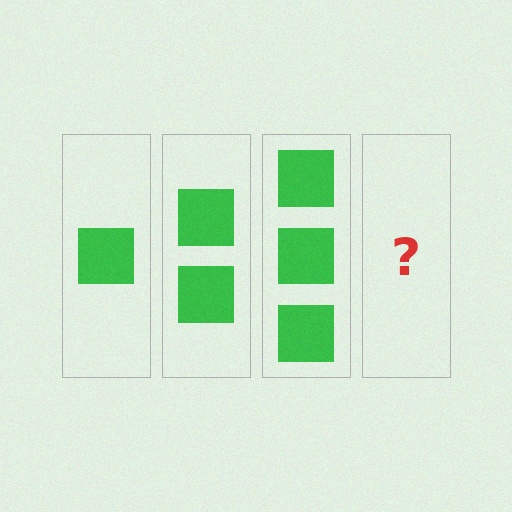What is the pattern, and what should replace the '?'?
The pattern is that each step adds one more square. The '?' should be 4 squares.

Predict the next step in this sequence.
The next step is 4 squares.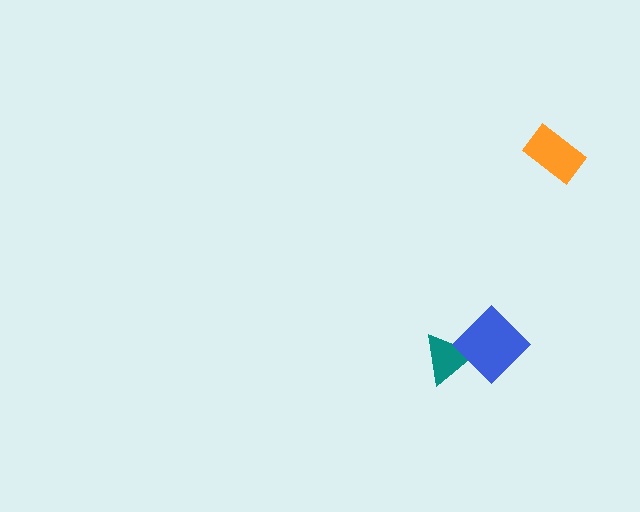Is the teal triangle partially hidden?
Yes, it is partially covered by another shape.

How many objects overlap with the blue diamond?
1 object overlaps with the blue diamond.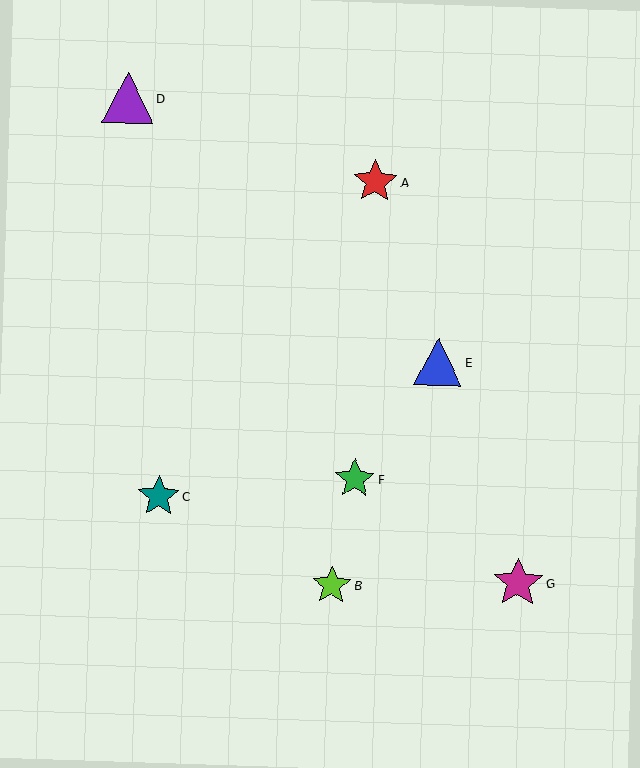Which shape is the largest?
The purple triangle (labeled D) is the largest.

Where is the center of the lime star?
The center of the lime star is at (332, 585).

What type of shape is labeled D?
Shape D is a purple triangle.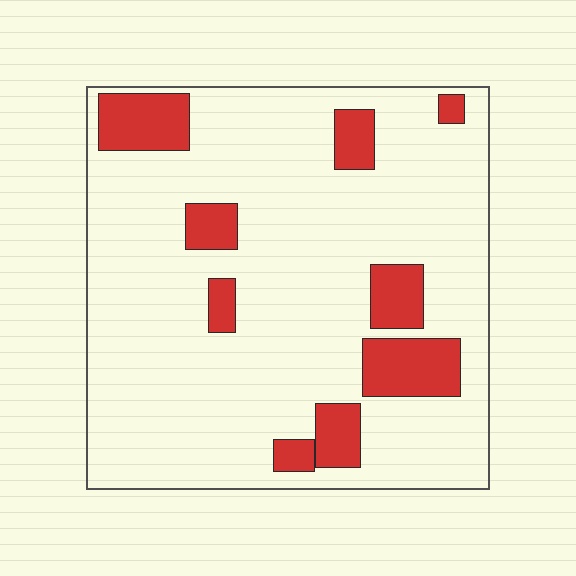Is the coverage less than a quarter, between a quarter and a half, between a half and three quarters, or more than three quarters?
Less than a quarter.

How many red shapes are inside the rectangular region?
9.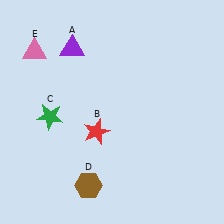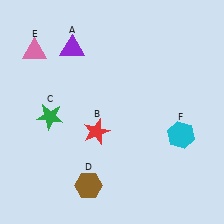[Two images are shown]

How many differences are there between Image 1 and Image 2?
There is 1 difference between the two images.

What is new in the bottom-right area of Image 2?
A cyan hexagon (F) was added in the bottom-right area of Image 2.